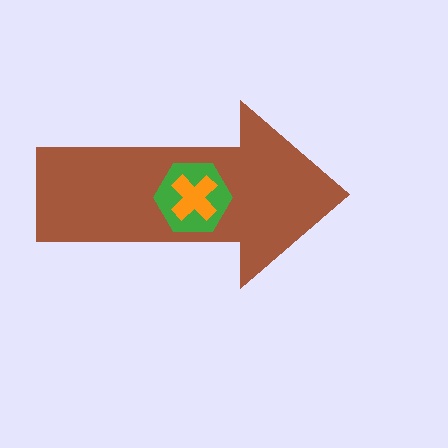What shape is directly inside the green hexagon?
The orange cross.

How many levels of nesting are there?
3.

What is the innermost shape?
The orange cross.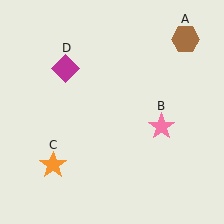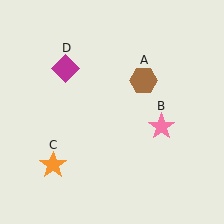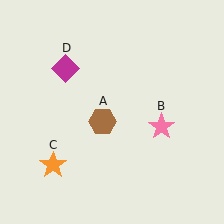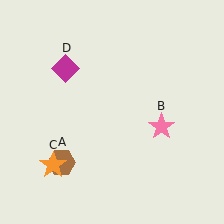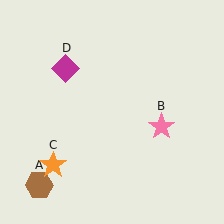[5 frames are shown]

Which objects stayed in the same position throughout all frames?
Pink star (object B) and orange star (object C) and magenta diamond (object D) remained stationary.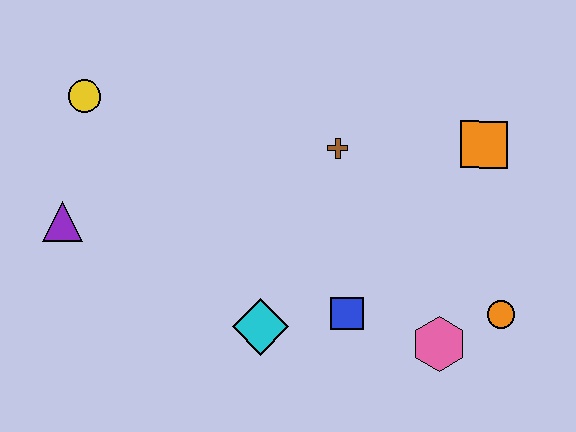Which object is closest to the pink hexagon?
The orange circle is closest to the pink hexagon.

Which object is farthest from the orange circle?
The yellow circle is farthest from the orange circle.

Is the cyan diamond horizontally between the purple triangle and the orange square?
Yes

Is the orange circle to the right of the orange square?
Yes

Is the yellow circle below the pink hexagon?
No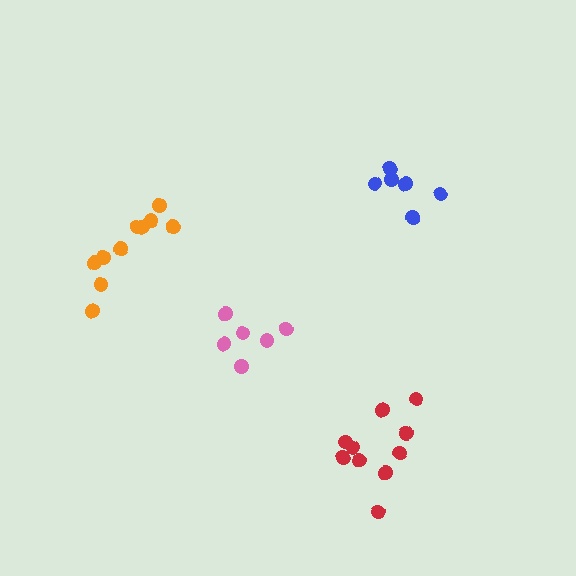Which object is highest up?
The blue cluster is topmost.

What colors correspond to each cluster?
The clusters are colored: pink, orange, red, blue.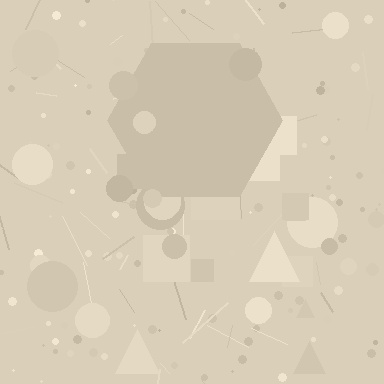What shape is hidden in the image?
A hexagon is hidden in the image.